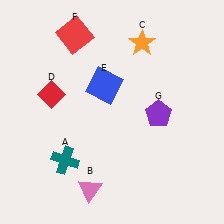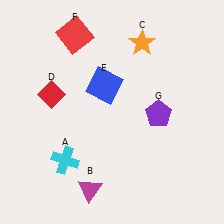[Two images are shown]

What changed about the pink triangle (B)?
In Image 1, B is pink. In Image 2, it changed to magenta.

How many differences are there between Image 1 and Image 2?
There are 2 differences between the two images.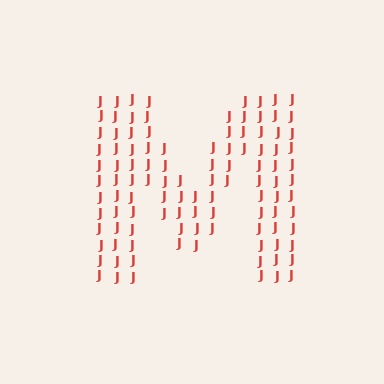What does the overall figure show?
The overall figure shows the letter M.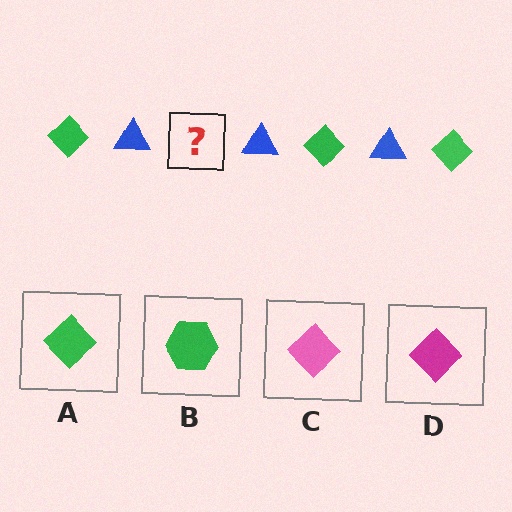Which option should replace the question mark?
Option A.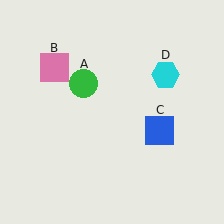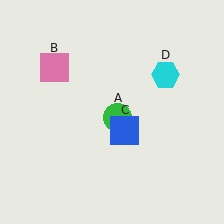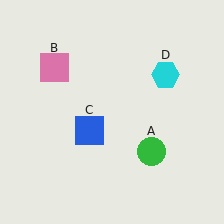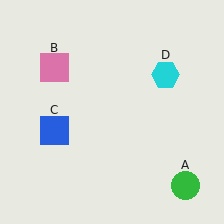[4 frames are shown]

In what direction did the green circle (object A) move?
The green circle (object A) moved down and to the right.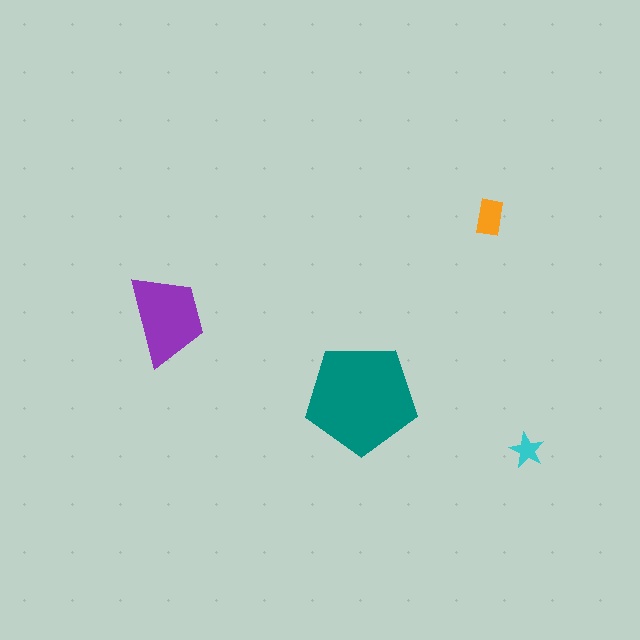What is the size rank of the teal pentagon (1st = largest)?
1st.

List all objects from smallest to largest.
The cyan star, the orange rectangle, the purple trapezoid, the teal pentagon.